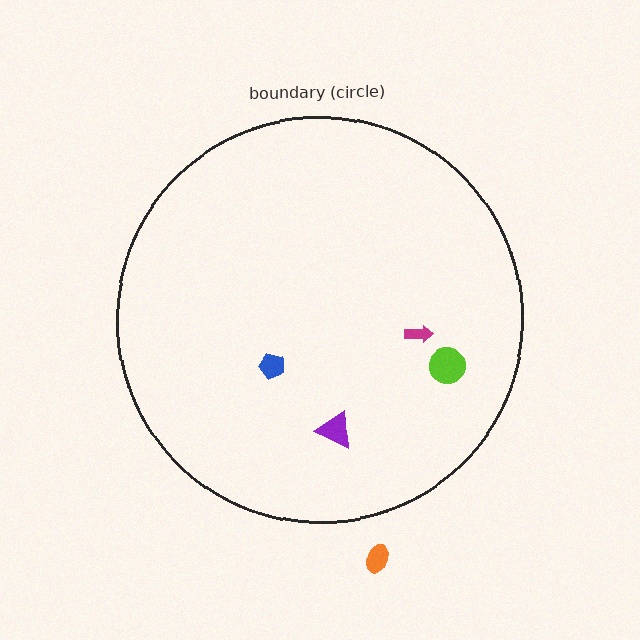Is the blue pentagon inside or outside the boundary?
Inside.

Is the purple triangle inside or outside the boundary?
Inside.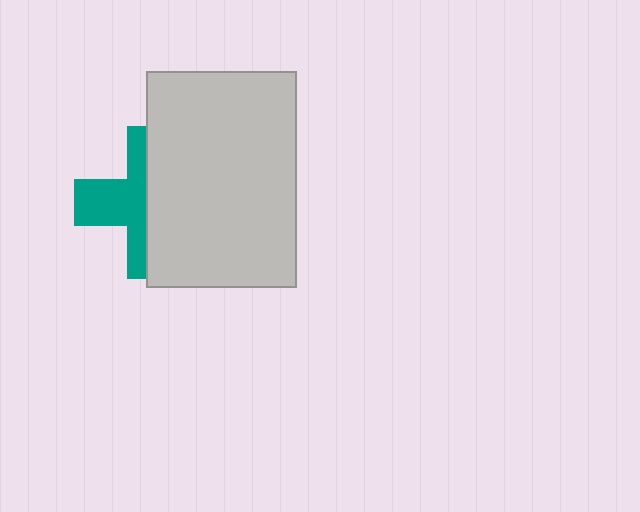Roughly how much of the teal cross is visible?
A small part of it is visible (roughly 44%).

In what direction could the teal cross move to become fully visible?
The teal cross could move left. That would shift it out from behind the light gray rectangle entirely.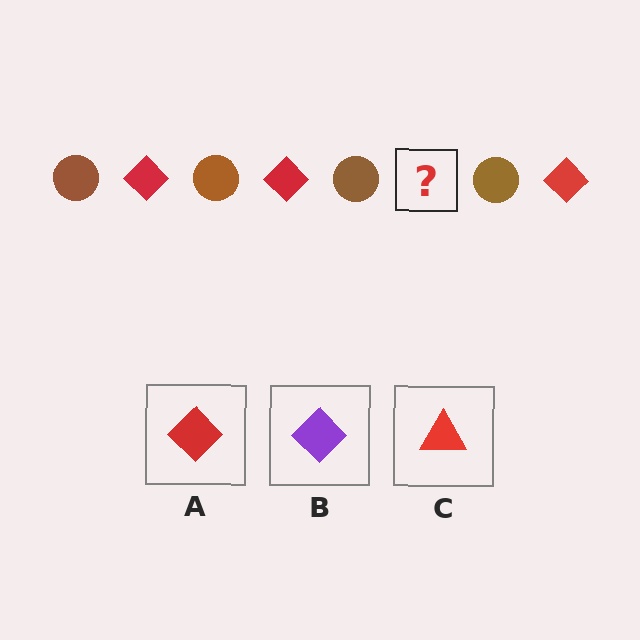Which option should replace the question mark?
Option A.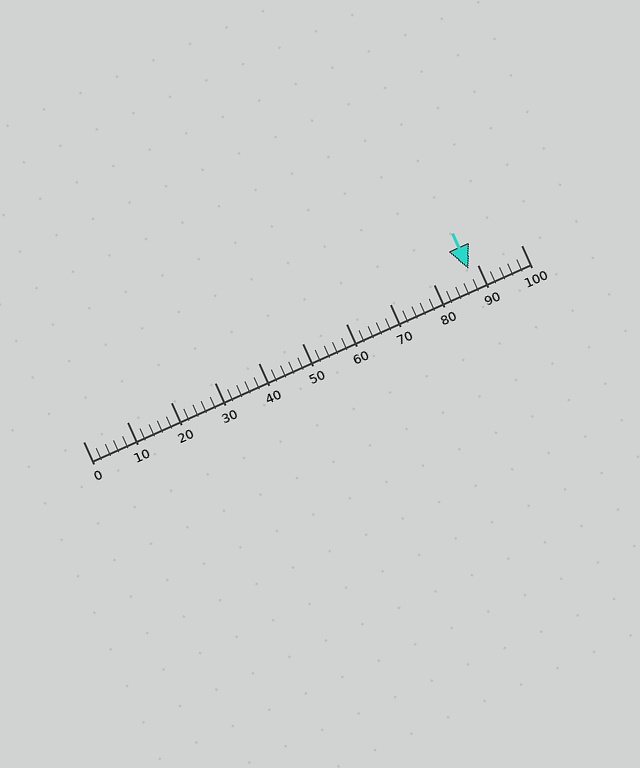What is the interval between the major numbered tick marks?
The major tick marks are spaced 10 units apart.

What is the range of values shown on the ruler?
The ruler shows values from 0 to 100.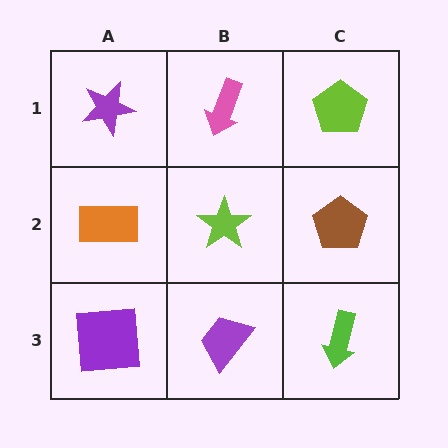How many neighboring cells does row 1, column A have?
2.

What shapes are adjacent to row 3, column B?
A lime star (row 2, column B), a purple square (row 3, column A), a lime arrow (row 3, column C).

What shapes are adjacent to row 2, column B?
A pink arrow (row 1, column B), a purple trapezoid (row 3, column B), an orange rectangle (row 2, column A), a brown pentagon (row 2, column C).